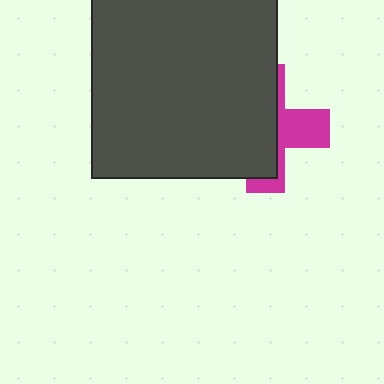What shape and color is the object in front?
The object in front is a dark gray square.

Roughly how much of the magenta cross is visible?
A small part of it is visible (roughly 37%).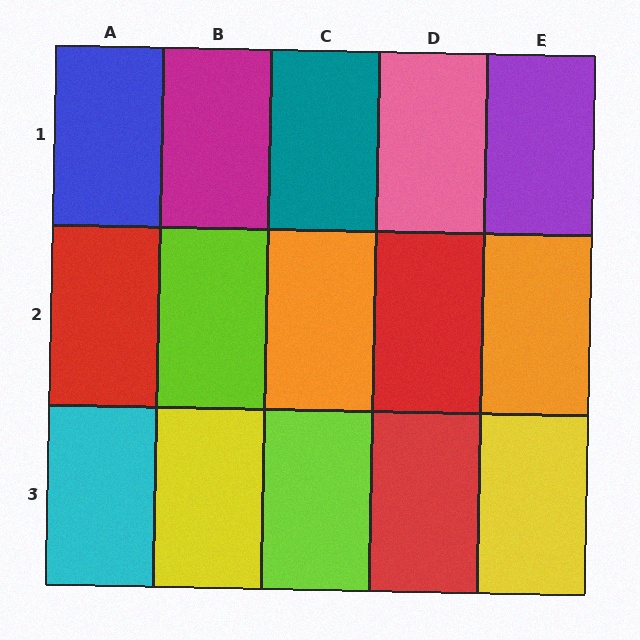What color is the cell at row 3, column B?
Yellow.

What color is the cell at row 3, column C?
Lime.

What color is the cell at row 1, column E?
Purple.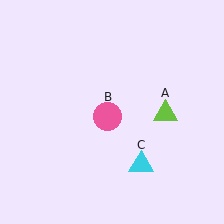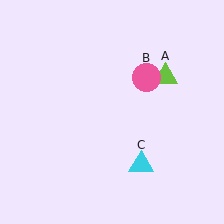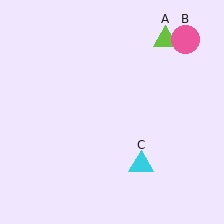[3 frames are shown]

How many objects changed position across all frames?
2 objects changed position: lime triangle (object A), pink circle (object B).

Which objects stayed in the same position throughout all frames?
Cyan triangle (object C) remained stationary.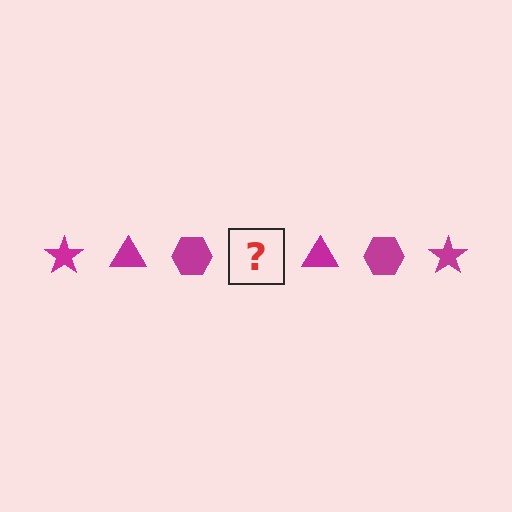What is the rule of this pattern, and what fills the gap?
The rule is that the pattern cycles through star, triangle, hexagon shapes in magenta. The gap should be filled with a magenta star.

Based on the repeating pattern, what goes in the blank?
The blank should be a magenta star.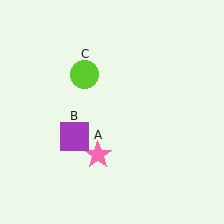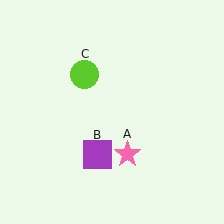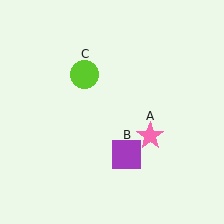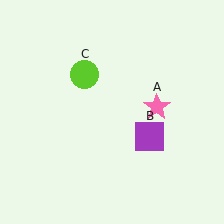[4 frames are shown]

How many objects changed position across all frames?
2 objects changed position: pink star (object A), purple square (object B).